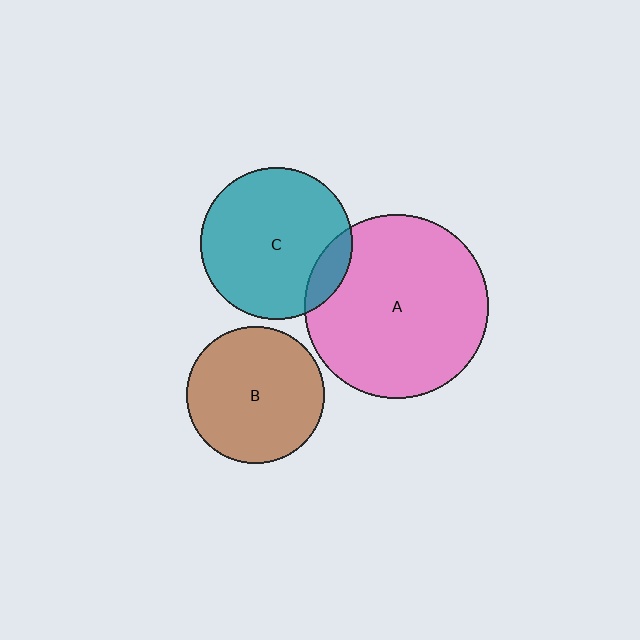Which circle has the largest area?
Circle A (pink).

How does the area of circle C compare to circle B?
Approximately 1.2 times.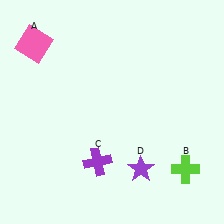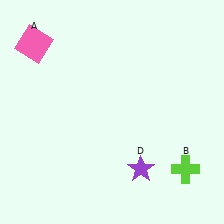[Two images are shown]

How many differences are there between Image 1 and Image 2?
There is 1 difference between the two images.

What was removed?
The purple cross (C) was removed in Image 2.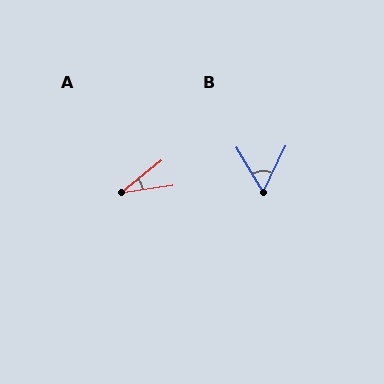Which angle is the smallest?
A, at approximately 31 degrees.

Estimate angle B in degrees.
Approximately 57 degrees.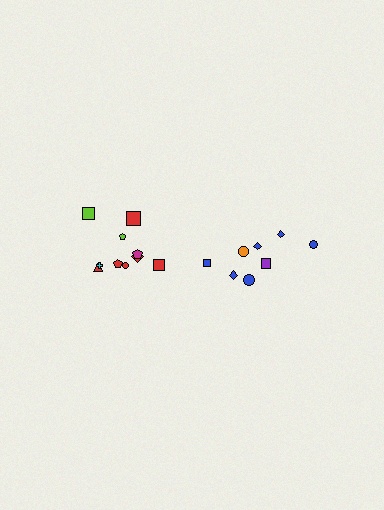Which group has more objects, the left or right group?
The left group.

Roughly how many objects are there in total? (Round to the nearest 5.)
Roughly 20 objects in total.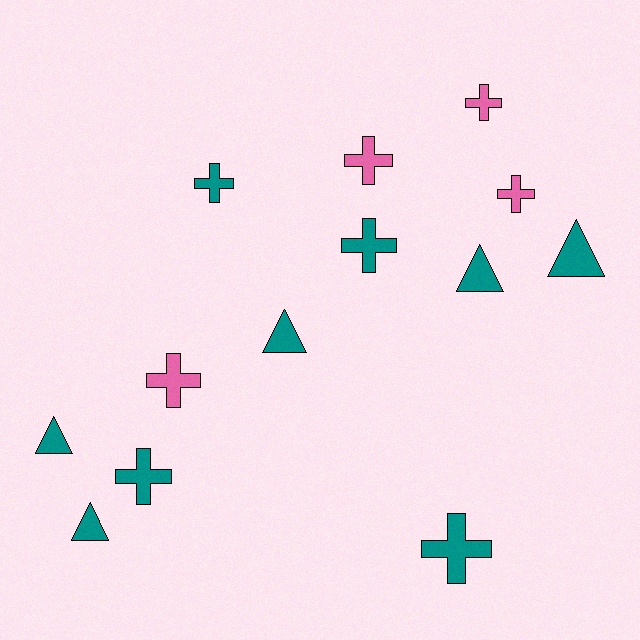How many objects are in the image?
There are 13 objects.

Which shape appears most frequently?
Cross, with 8 objects.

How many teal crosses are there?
There are 4 teal crosses.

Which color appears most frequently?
Teal, with 9 objects.